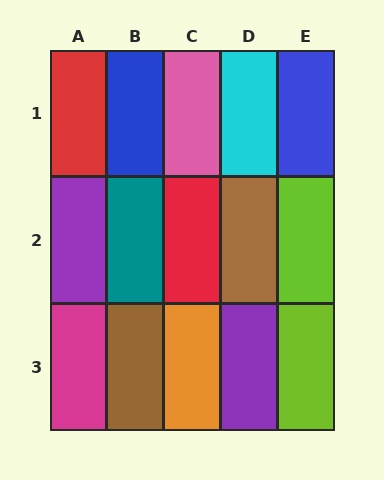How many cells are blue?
2 cells are blue.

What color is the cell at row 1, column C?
Pink.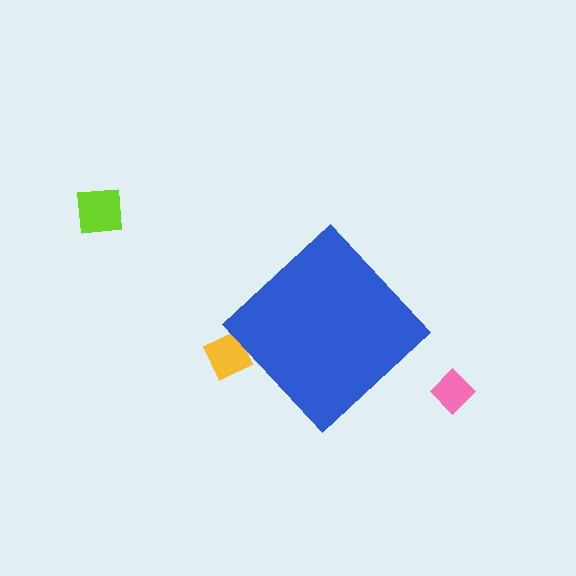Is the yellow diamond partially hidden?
Yes, the yellow diamond is partially hidden behind the blue diamond.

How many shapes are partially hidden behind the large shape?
1 shape is partially hidden.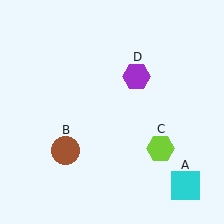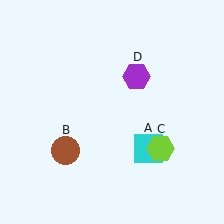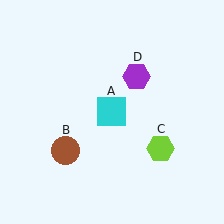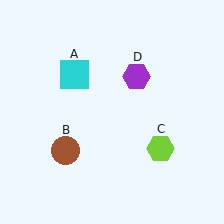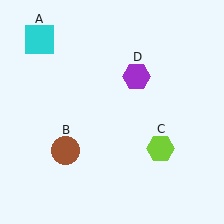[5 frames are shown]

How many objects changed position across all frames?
1 object changed position: cyan square (object A).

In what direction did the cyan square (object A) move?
The cyan square (object A) moved up and to the left.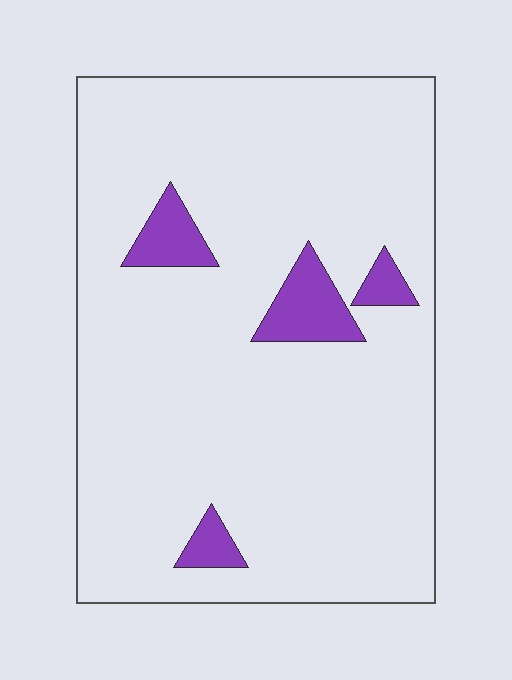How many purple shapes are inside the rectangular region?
4.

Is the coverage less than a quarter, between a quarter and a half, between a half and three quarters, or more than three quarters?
Less than a quarter.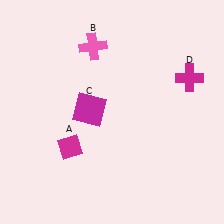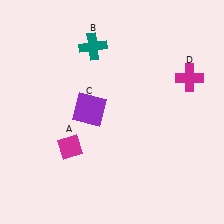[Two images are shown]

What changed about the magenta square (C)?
In Image 1, C is magenta. In Image 2, it changed to purple.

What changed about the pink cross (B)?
In Image 1, B is pink. In Image 2, it changed to teal.